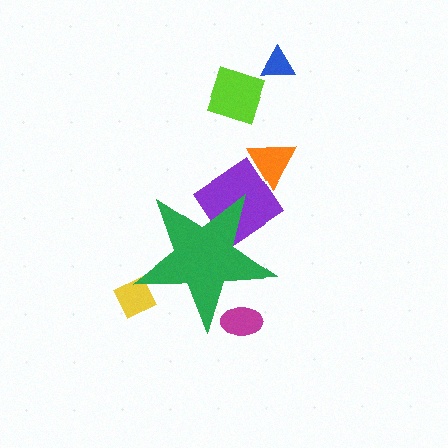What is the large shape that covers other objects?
A green star.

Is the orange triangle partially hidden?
No, the orange triangle is fully visible.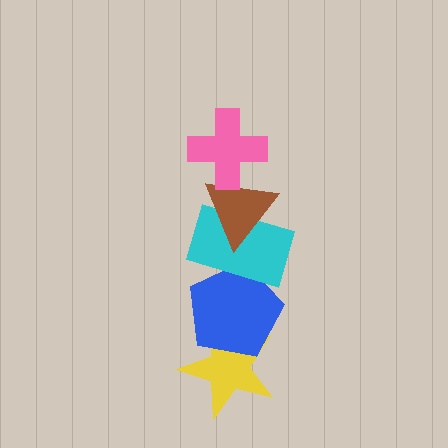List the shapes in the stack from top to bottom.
From top to bottom: the pink cross, the brown triangle, the cyan rectangle, the blue pentagon, the yellow star.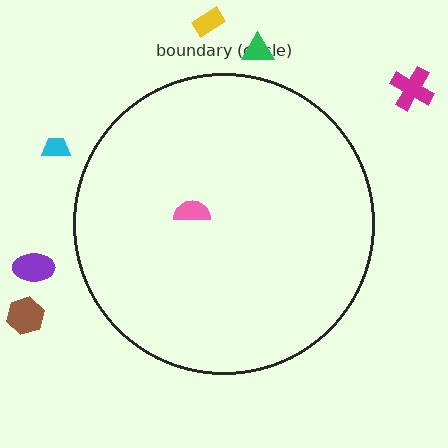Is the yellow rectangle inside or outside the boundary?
Outside.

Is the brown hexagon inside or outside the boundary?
Outside.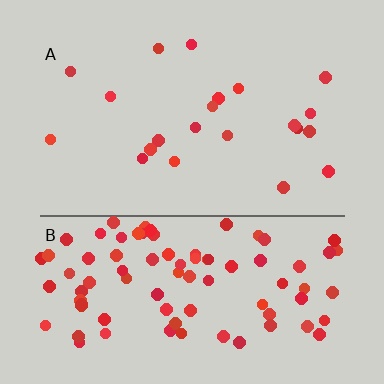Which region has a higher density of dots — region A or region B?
B (the bottom).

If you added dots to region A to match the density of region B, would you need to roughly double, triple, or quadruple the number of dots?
Approximately quadruple.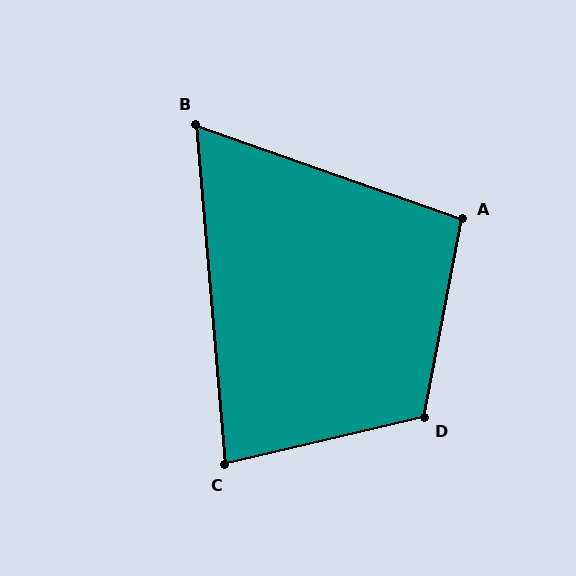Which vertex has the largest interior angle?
D, at approximately 114 degrees.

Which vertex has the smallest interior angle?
B, at approximately 66 degrees.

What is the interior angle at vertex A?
Approximately 99 degrees (obtuse).